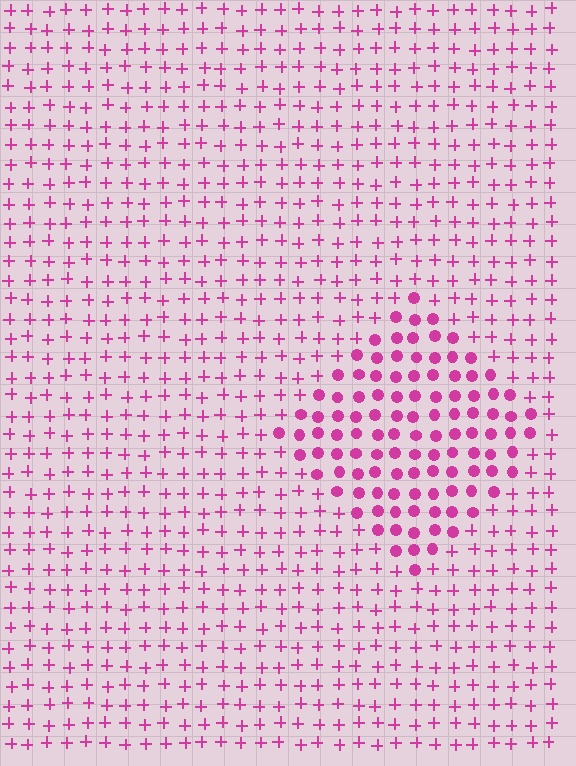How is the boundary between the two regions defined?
The boundary is defined by a change in element shape: circles inside vs. plus signs outside. All elements share the same color and spacing.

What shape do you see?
I see a diamond.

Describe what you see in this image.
The image is filled with small magenta elements arranged in a uniform grid. A diamond-shaped region contains circles, while the surrounding area contains plus signs. The boundary is defined purely by the change in element shape.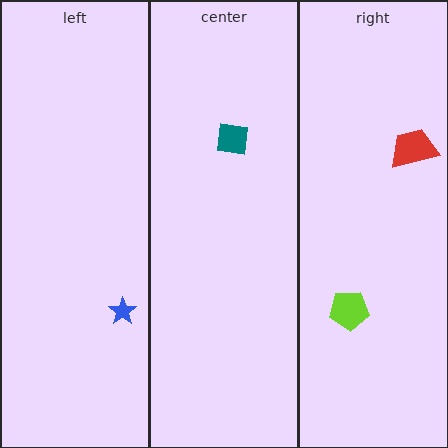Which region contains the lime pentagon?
The right region.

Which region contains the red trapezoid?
The right region.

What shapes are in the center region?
The teal square.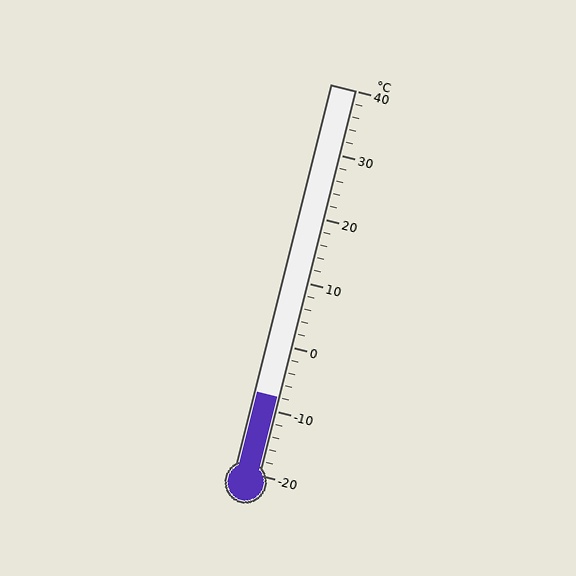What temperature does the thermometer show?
The thermometer shows approximately -8°C.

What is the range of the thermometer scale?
The thermometer scale ranges from -20°C to 40°C.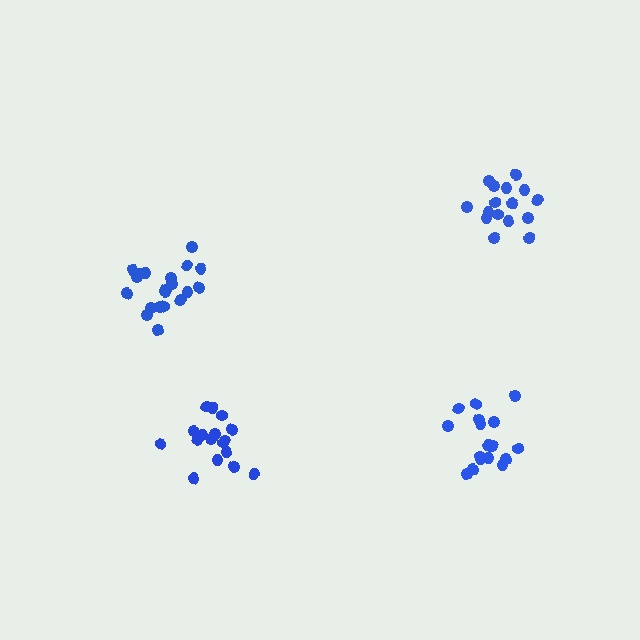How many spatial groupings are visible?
There are 4 spatial groupings.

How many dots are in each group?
Group 1: 18 dots, Group 2: 20 dots, Group 3: 17 dots, Group 4: 16 dots (71 total).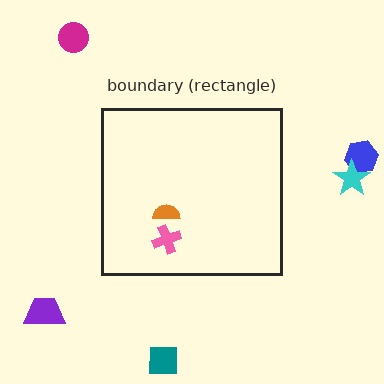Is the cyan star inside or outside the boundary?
Outside.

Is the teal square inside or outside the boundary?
Outside.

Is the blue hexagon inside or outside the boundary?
Outside.